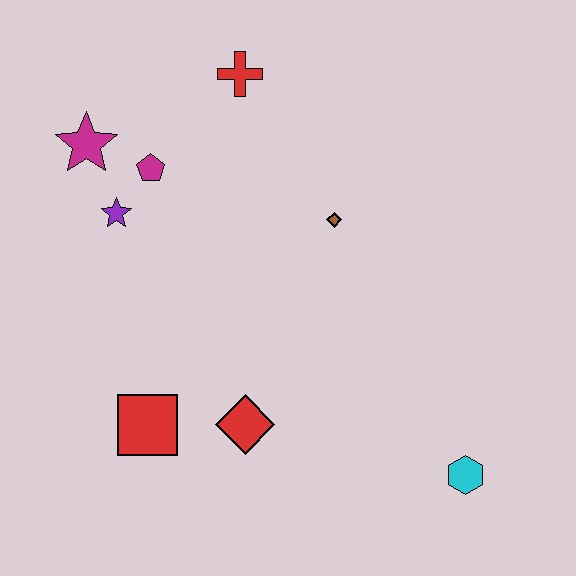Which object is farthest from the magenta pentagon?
The cyan hexagon is farthest from the magenta pentagon.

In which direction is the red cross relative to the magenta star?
The red cross is to the right of the magenta star.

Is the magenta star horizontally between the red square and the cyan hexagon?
No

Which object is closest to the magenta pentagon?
The purple star is closest to the magenta pentagon.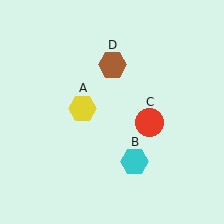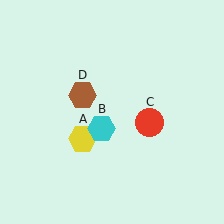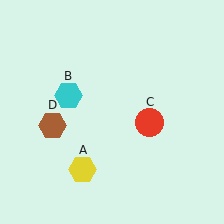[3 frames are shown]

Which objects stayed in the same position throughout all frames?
Red circle (object C) remained stationary.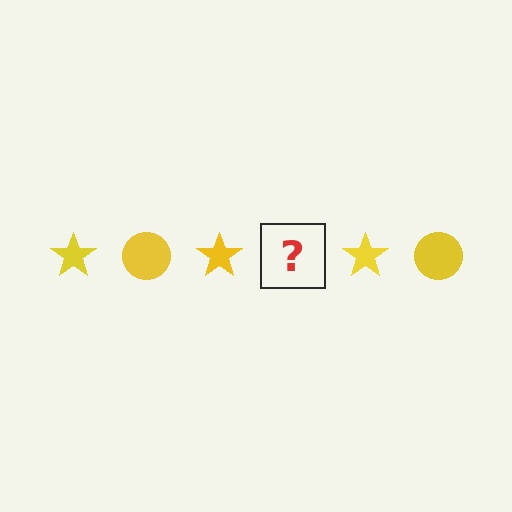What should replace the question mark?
The question mark should be replaced with a yellow circle.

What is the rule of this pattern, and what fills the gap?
The rule is that the pattern cycles through star, circle shapes in yellow. The gap should be filled with a yellow circle.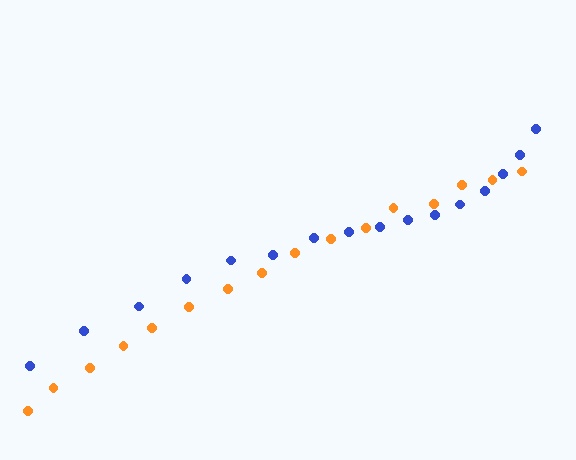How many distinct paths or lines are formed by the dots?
There are 2 distinct paths.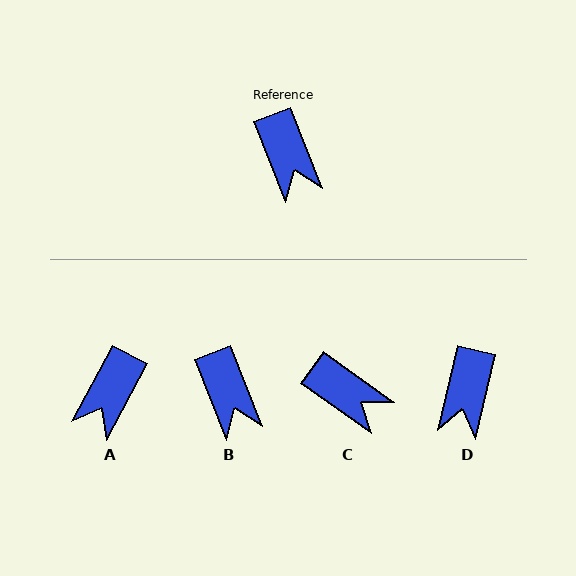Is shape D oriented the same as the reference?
No, it is off by about 34 degrees.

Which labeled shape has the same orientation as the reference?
B.